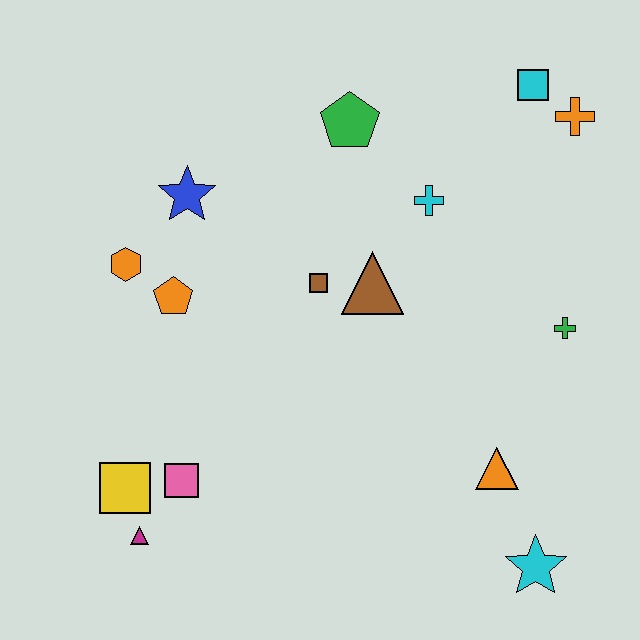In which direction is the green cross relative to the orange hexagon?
The green cross is to the right of the orange hexagon.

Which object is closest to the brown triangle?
The brown square is closest to the brown triangle.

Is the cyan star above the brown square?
No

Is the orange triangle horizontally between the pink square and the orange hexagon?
No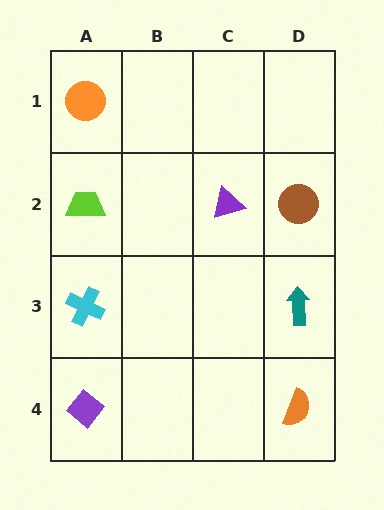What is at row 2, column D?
A brown circle.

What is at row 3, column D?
A teal arrow.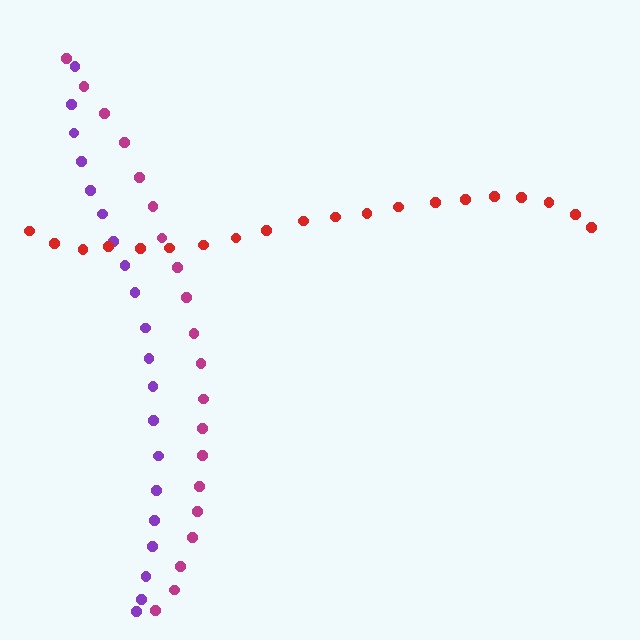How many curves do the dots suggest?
There are 3 distinct paths.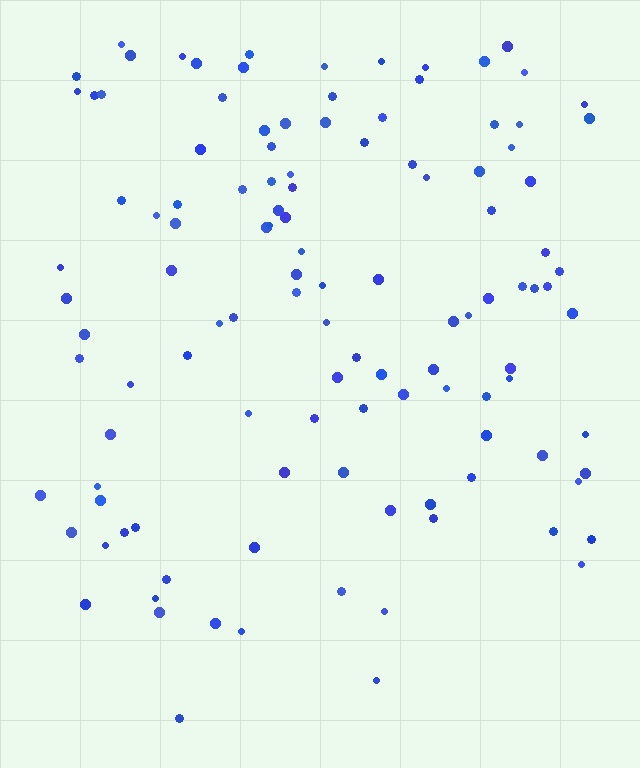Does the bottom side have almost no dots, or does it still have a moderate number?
Still a moderate number, just noticeably fewer than the top.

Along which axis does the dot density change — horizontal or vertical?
Vertical.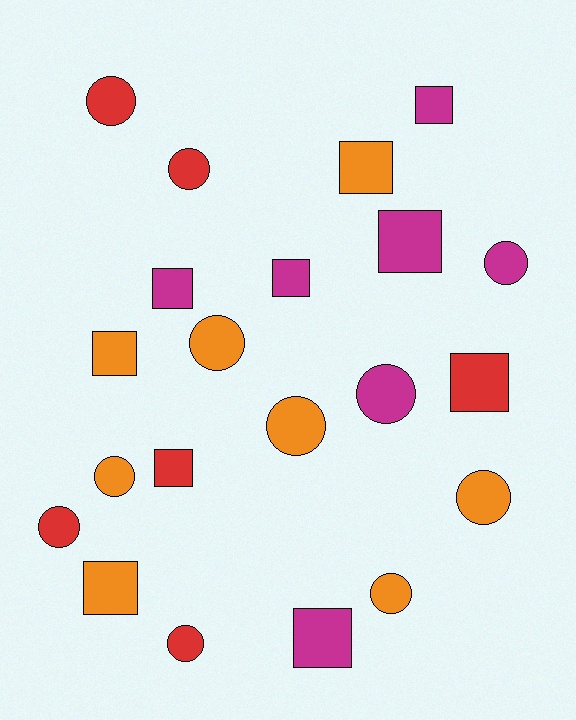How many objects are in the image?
There are 21 objects.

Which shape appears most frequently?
Circle, with 11 objects.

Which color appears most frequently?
Orange, with 8 objects.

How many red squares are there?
There are 2 red squares.